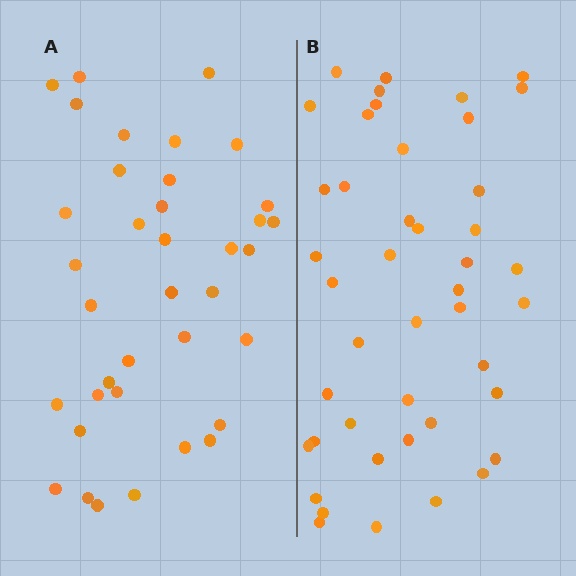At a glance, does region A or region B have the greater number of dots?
Region B (the right region) has more dots.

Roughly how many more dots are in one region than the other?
Region B has roughly 8 or so more dots than region A.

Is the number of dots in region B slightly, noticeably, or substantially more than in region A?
Region B has only slightly more — the two regions are fairly close. The ratio is roughly 1.2 to 1.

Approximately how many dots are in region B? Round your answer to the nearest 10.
About 40 dots. (The exact count is 44, which rounds to 40.)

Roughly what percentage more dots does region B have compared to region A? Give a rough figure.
About 20% more.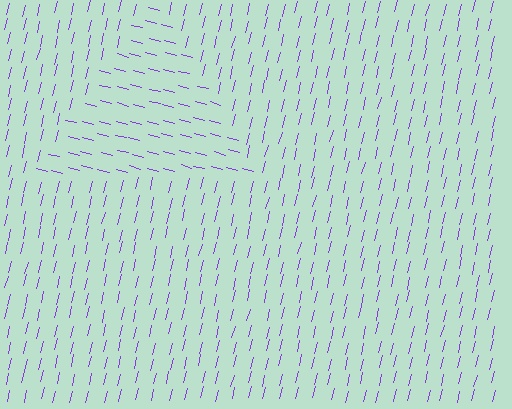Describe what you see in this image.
The image is filled with small purple line segments. A triangle region in the image has lines oriented differently from the surrounding lines, creating a visible texture boundary.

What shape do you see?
I see a triangle.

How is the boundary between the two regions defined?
The boundary is defined purely by a change in line orientation (approximately 89 degrees difference). All lines are the same color and thickness.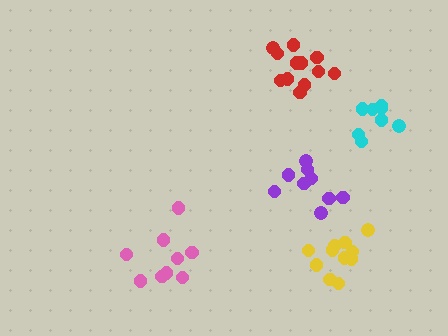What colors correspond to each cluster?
The clusters are colored: yellow, pink, cyan, purple, red.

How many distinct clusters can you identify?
There are 5 distinct clusters.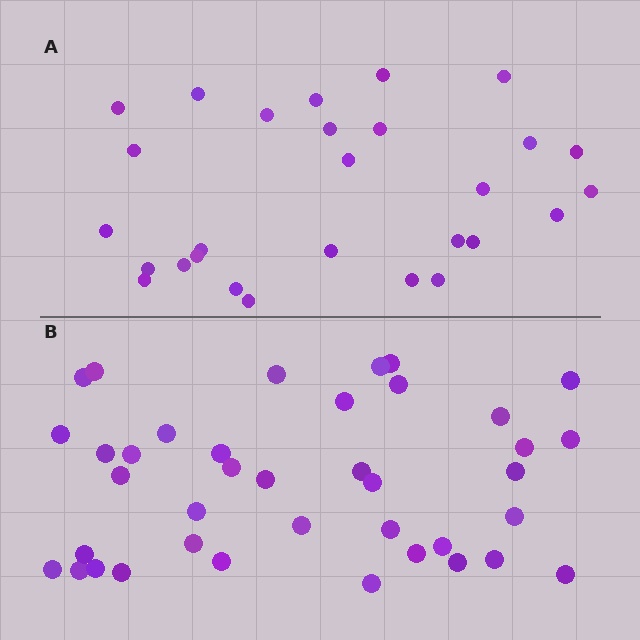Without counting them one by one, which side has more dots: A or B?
Region B (the bottom region) has more dots.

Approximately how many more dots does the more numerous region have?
Region B has roughly 12 or so more dots than region A.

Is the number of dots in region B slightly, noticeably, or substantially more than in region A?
Region B has noticeably more, but not dramatically so. The ratio is roughly 1.4 to 1.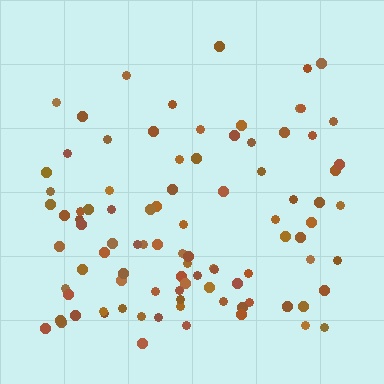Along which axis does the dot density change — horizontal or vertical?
Vertical.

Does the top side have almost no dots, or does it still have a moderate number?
Still a moderate number, just noticeably fewer than the bottom.